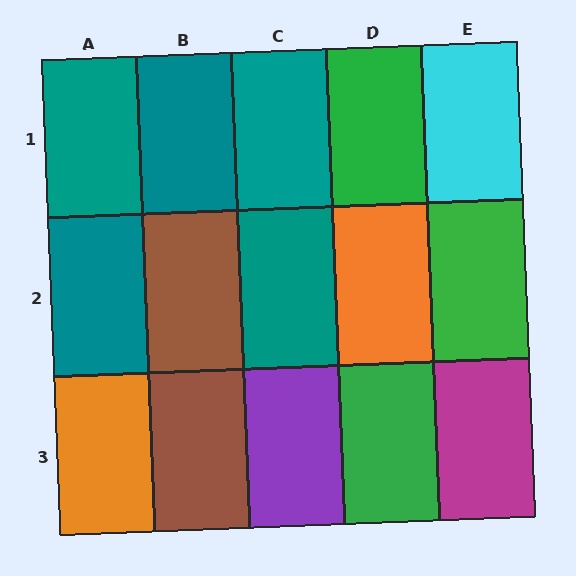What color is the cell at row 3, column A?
Orange.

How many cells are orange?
2 cells are orange.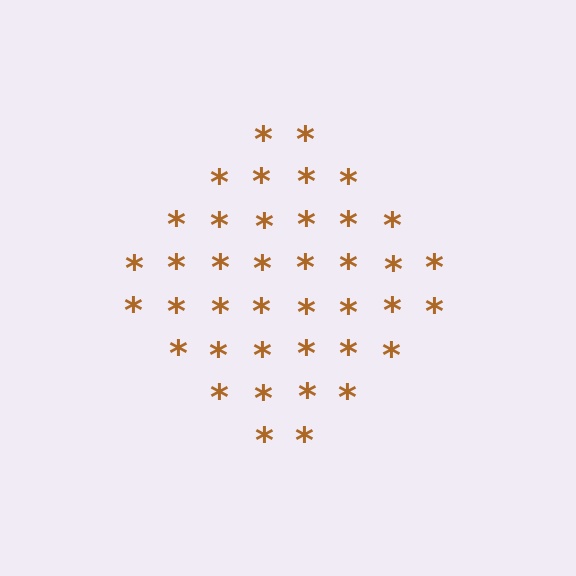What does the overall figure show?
The overall figure shows a diamond.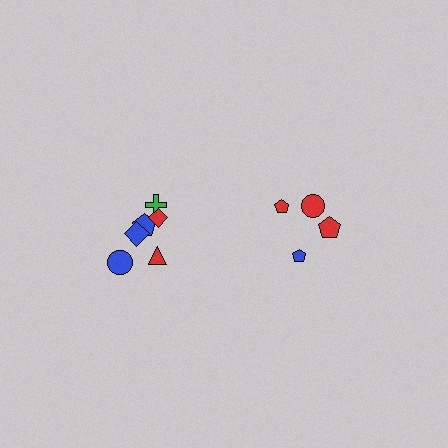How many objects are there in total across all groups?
There are 10 objects.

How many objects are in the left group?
There are 6 objects.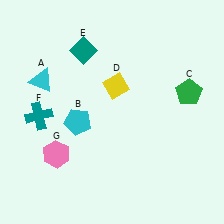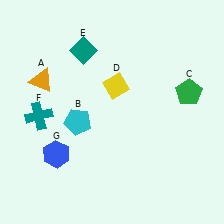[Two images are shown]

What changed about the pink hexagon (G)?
In Image 1, G is pink. In Image 2, it changed to blue.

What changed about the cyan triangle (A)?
In Image 1, A is cyan. In Image 2, it changed to orange.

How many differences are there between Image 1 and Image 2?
There are 2 differences between the two images.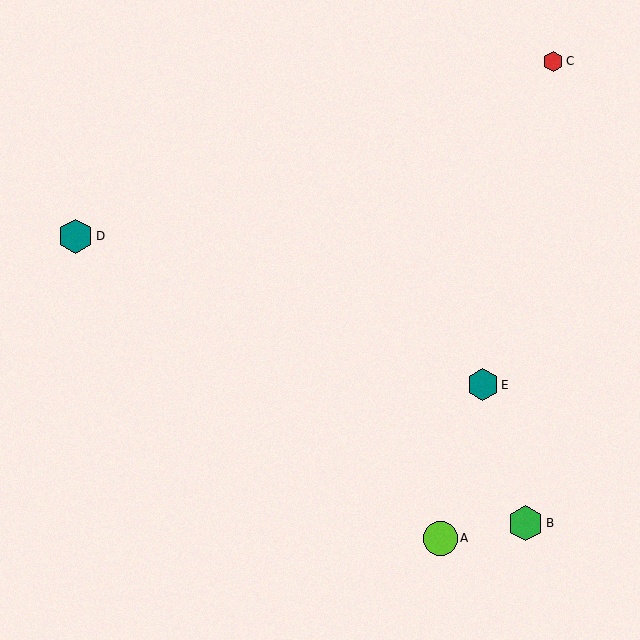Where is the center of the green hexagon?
The center of the green hexagon is at (525, 523).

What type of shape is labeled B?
Shape B is a green hexagon.